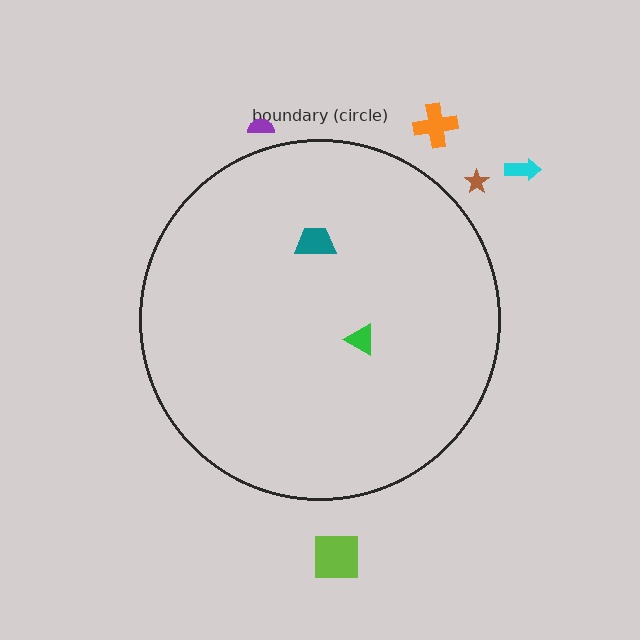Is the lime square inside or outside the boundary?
Outside.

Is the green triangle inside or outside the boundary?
Inside.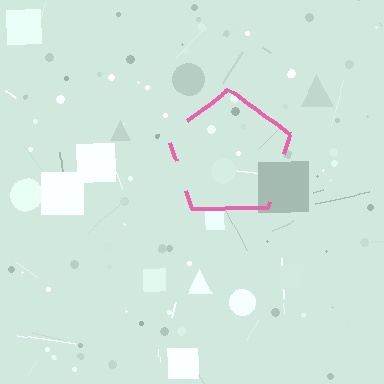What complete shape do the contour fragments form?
The contour fragments form a pentagon.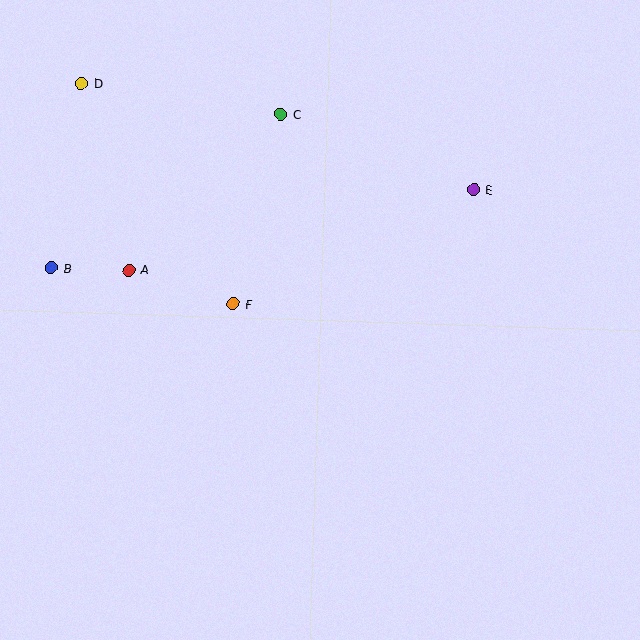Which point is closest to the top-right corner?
Point E is closest to the top-right corner.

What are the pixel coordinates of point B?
Point B is at (51, 268).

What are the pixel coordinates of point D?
Point D is at (81, 83).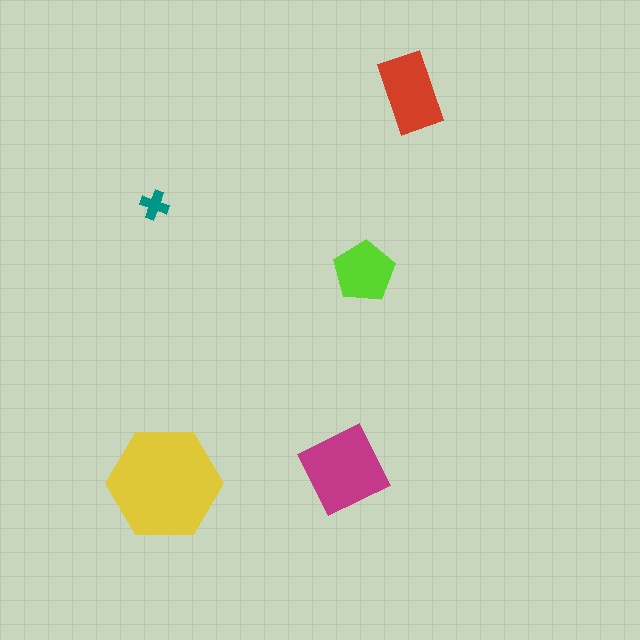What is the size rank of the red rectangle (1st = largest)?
3rd.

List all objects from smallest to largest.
The teal cross, the lime pentagon, the red rectangle, the magenta square, the yellow hexagon.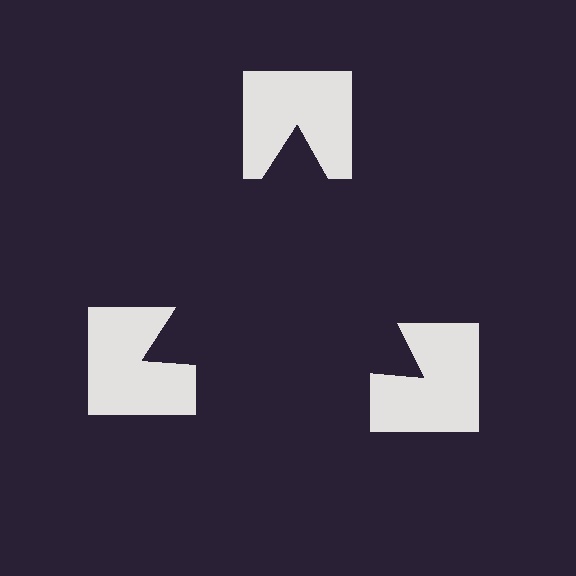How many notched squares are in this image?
There are 3 — one at each vertex of the illusory triangle.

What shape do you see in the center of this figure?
An illusory triangle — its edges are inferred from the aligned wedge cuts in the notched squares, not physically drawn.